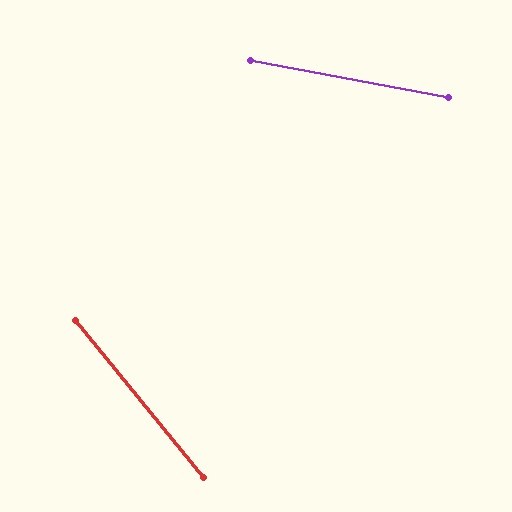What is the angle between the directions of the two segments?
Approximately 40 degrees.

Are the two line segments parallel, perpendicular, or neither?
Neither parallel nor perpendicular — they differ by about 40°.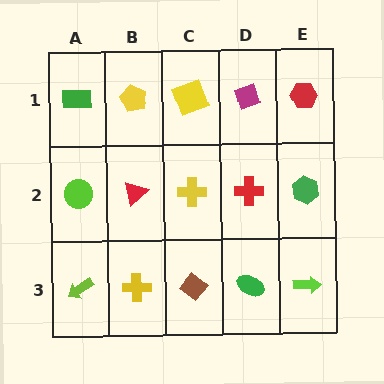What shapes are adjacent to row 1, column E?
A green hexagon (row 2, column E), a magenta diamond (row 1, column D).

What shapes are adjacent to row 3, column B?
A red triangle (row 2, column B), a lime arrow (row 3, column A), a brown diamond (row 3, column C).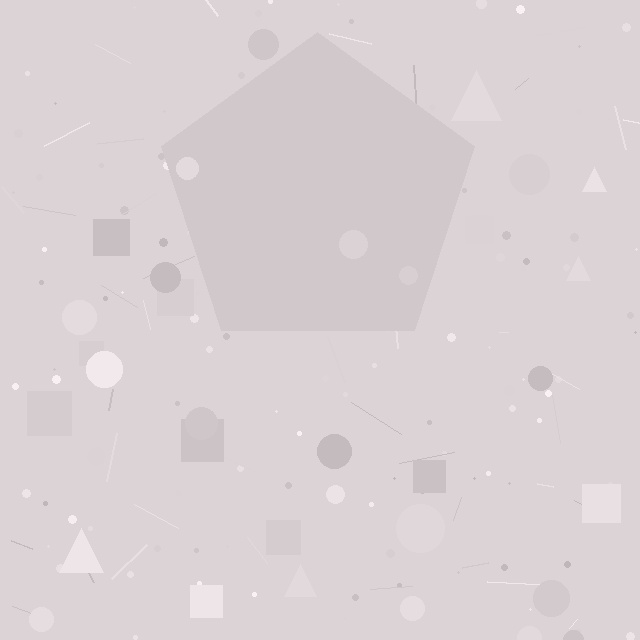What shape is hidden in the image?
A pentagon is hidden in the image.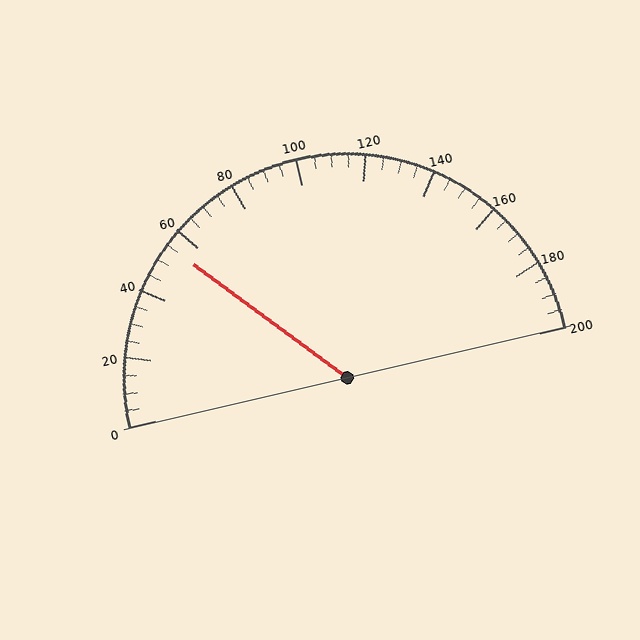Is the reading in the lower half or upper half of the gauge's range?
The reading is in the lower half of the range (0 to 200).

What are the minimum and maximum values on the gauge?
The gauge ranges from 0 to 200.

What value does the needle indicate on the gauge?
The needle indicates approximately 55.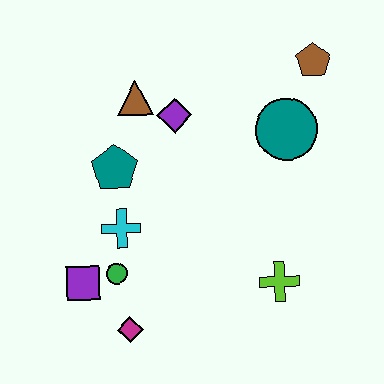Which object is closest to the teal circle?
The brown pentagon is closest to the teal circle.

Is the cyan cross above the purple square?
Yes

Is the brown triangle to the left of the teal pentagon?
No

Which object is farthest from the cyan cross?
The brown pentagon is farthest from the cyan cross.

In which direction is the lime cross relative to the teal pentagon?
The lime cross is to the right of the teal pentagon.